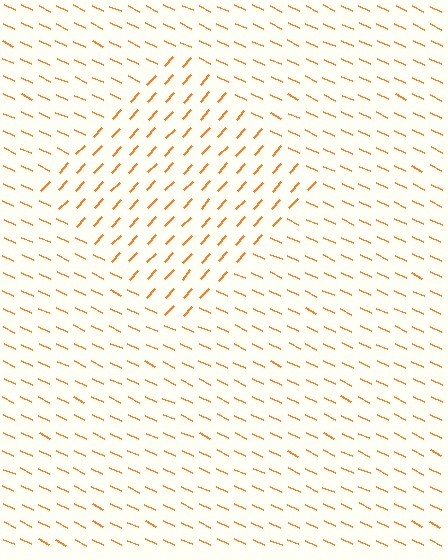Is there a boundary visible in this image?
Yes, there is a texture boundary formed by a change in line orientation.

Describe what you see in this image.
The image is filled with small orange line segments. A diamond region in the image has lines oriented differently from the surrounding lines, creating a visible texture boundary.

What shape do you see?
I see a diamond.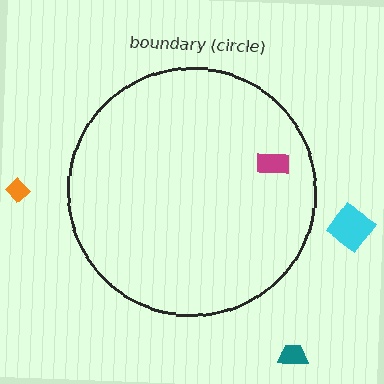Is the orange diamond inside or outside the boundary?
Outside.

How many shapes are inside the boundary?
1 inside, 3 outside.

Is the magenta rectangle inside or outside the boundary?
Inside.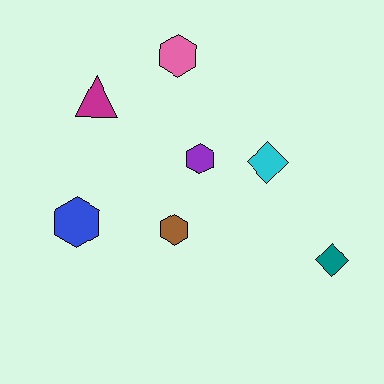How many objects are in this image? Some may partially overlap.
There are 7 objects.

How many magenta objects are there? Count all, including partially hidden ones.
There is 1 magenta object.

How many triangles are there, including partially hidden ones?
There is 1 triangle.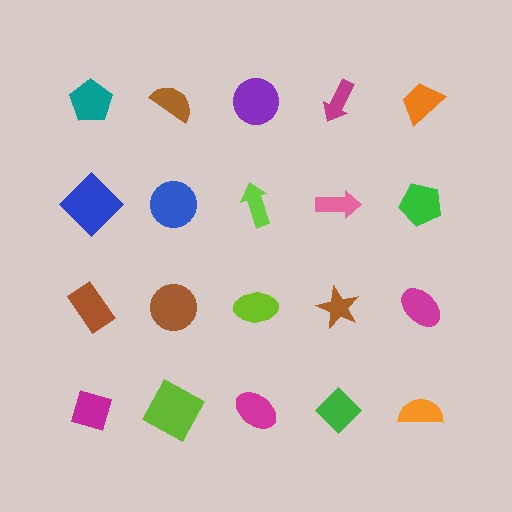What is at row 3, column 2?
A brown circle.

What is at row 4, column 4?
A green diamond.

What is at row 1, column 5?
An orange trapezoid.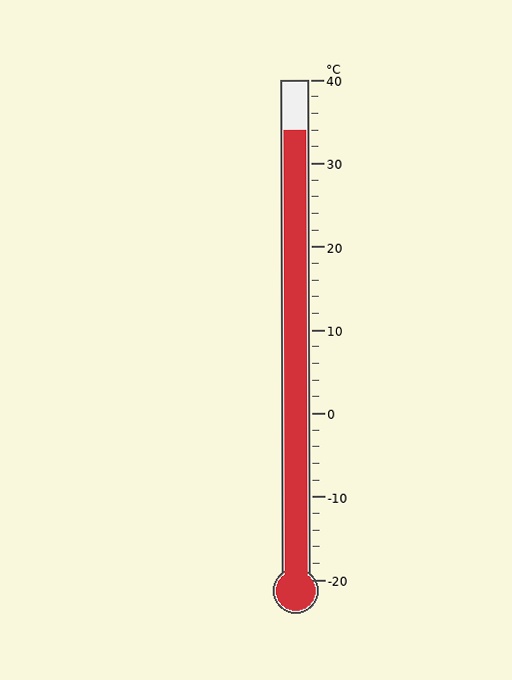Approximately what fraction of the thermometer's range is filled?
The thermometer is filled to approximately 90% of its range.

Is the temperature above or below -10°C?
The temperature is above -10°C.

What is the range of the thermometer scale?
The thermometer scale ranges from -20°C to 40°C.